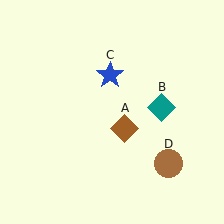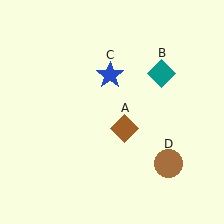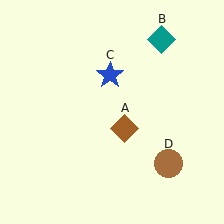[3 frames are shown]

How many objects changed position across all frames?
1 object changed position: teal diamond (object B).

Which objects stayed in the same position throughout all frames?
Brown diamond (object A) and blue star (object C) and brown circle (object D) remained stationary.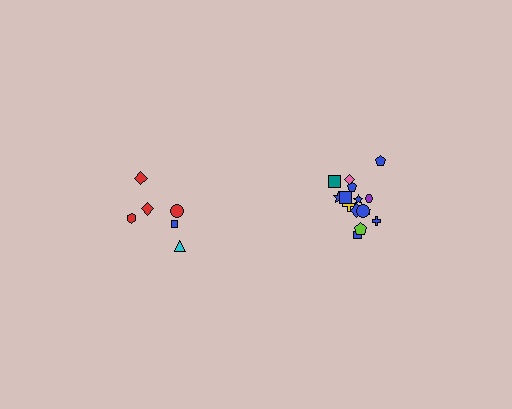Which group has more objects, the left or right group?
The right group.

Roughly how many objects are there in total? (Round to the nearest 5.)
Roughly 20 objects in total.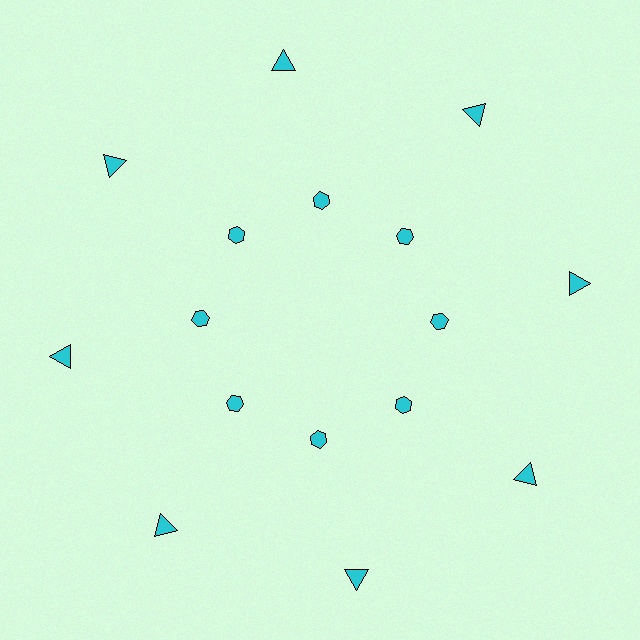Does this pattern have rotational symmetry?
Yes, this pattern has 8-fold rotational symmetry. It looks the same after rotating 45 degrees around the center.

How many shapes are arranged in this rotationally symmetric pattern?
There are 16 shapes, arranged in 8 groups of 2.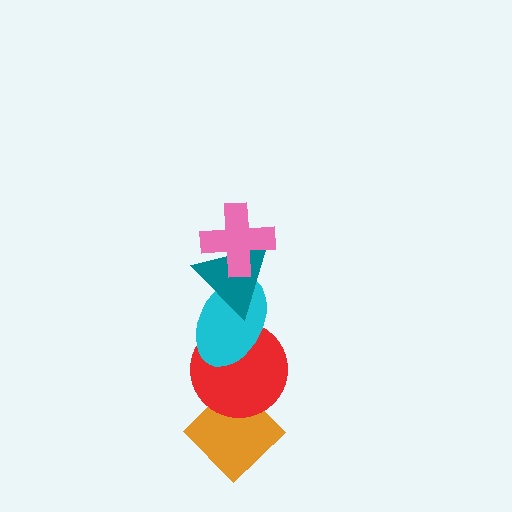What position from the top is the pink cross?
The pink cross is 1st from the top.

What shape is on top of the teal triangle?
The pink cross is on top of the teal triangle.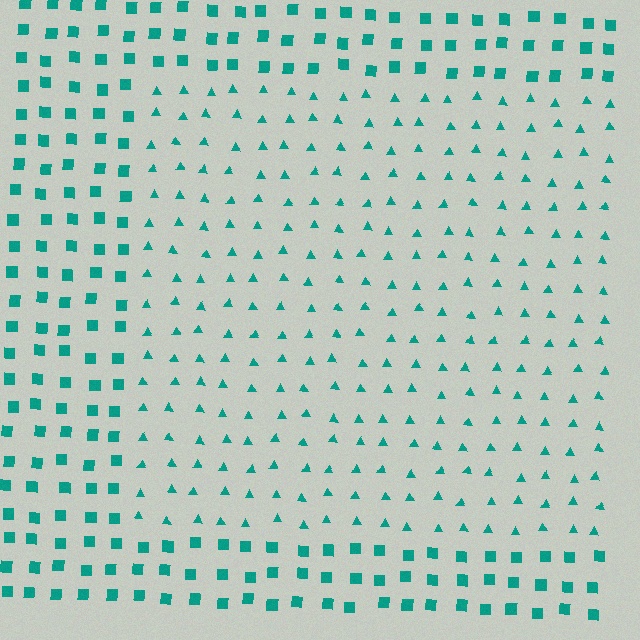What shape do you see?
I see a rectangle.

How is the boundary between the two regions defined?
The boundary is defined by a change in element shape: triangles inside vs. squares outside. All elements share the same color and spacing.